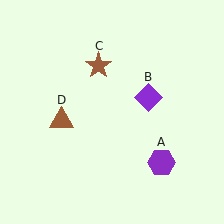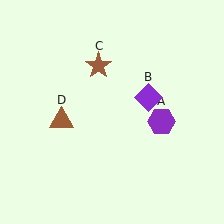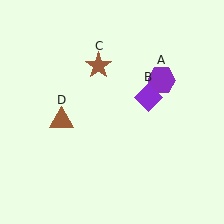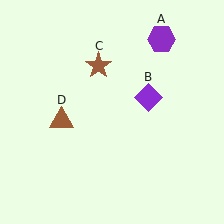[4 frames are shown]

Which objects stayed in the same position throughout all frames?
Purple diamond (object B) and brown star (object C) and brown triangle (object D) remained stationary.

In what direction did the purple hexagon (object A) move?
The purple hexagon (object A) moved up.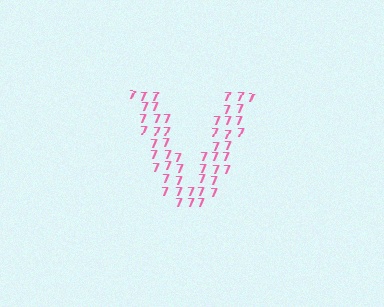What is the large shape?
The large shape is the letter V.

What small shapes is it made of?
It is made of small digit 7's.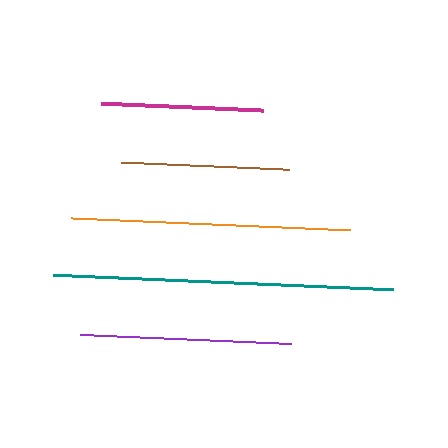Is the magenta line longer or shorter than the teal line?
The teal line is longer than the magenta line.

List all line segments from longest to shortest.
From longest to shortest: teal, orange, purple, brown, magenta.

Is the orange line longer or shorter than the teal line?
The teal line is longer than the orange line.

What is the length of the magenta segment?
The magenta segment is approximately 162 pixels long.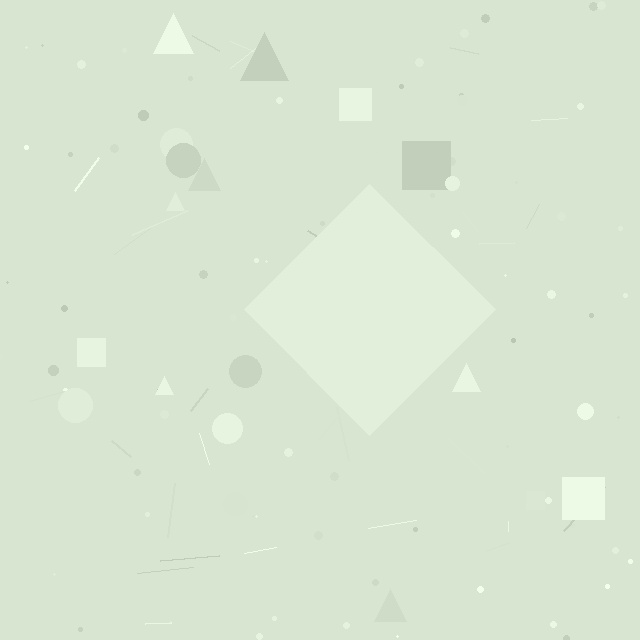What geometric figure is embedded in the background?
A diamond is embedded in the background.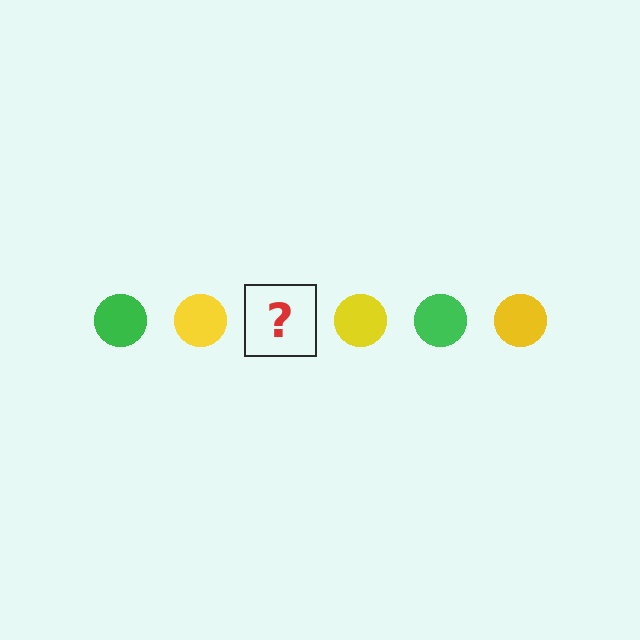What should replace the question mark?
The question mark should be replaced with a green circle.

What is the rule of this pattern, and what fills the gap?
The rule is that the pattern cycles through green, yellow circles. The gap should be filled with a green circle.